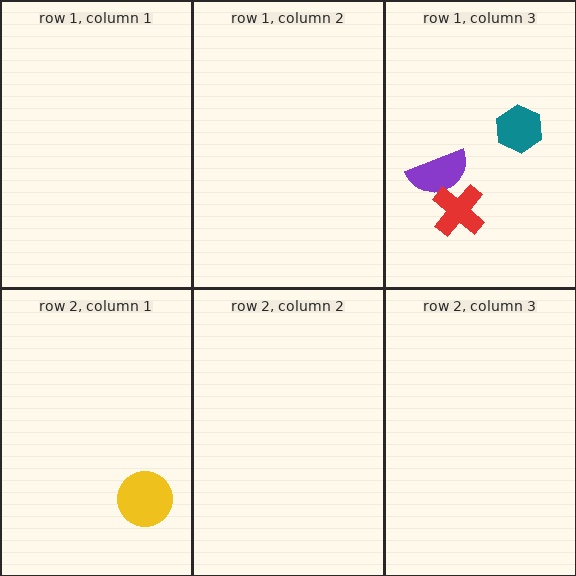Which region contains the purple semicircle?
The row 1, column 3 region.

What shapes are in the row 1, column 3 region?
The teal hexagon, the purple semicircle, the red cross.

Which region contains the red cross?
The row 1, column 3 region.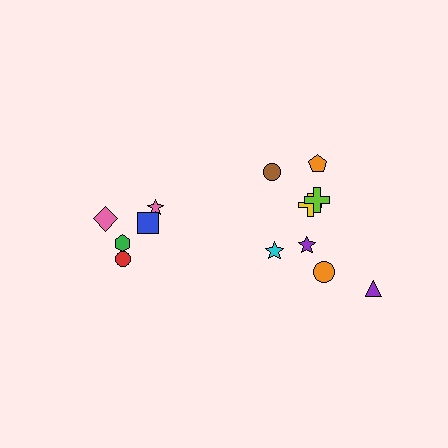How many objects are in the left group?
There are 5 objects.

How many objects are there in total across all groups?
There are 13 objects.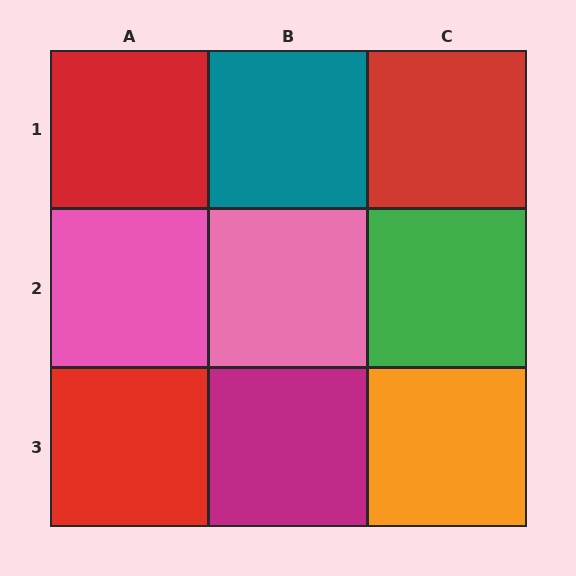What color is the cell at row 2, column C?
Green.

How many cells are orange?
1 cell is orange.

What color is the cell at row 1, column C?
Red.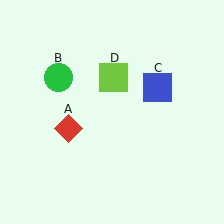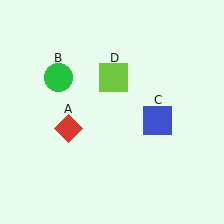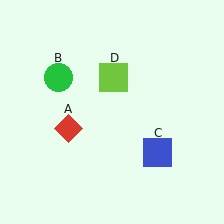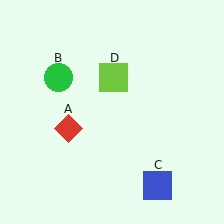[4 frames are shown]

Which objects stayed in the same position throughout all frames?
Red diamond (object A) and green circle (object B) and lime square (object D) remained stationary.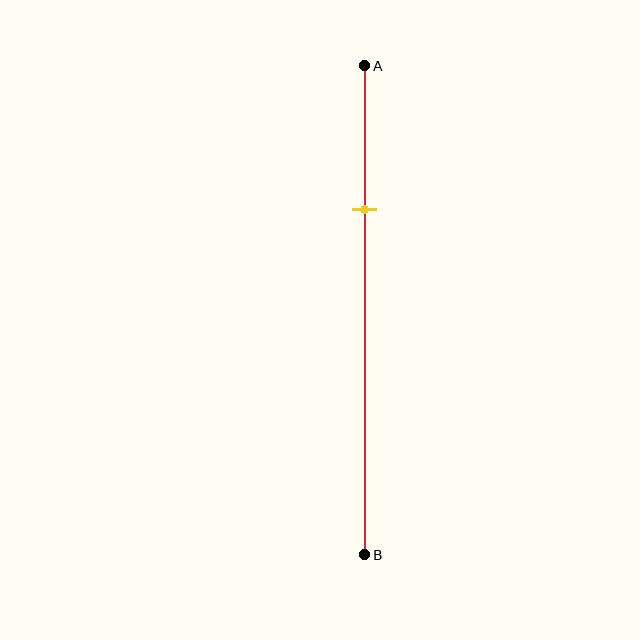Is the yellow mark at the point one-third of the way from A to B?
No, the mark is at about 30% from A, not at the 33% one-third point.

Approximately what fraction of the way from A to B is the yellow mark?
The yellow mark is approximately 30% of the way from A to B.